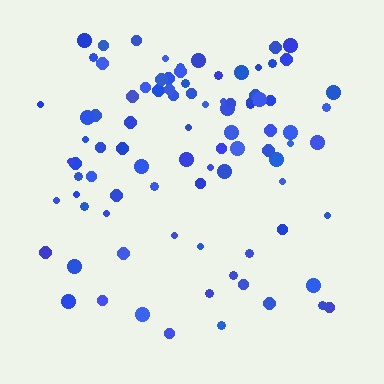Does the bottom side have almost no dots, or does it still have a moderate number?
Still a moderate number, just noticeably fewer than the top.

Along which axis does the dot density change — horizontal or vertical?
Vertical.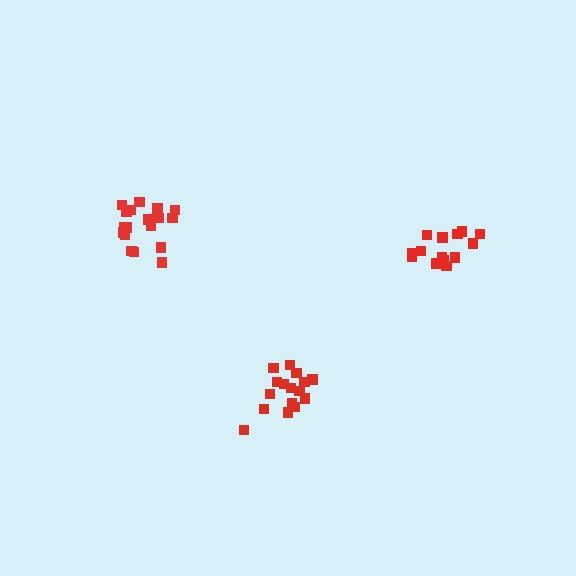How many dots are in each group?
Group 1: 15 dots, Group 2: 18 dots, Group 3: 16 dots (49 total).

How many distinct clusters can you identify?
There are 3 distinct clusters.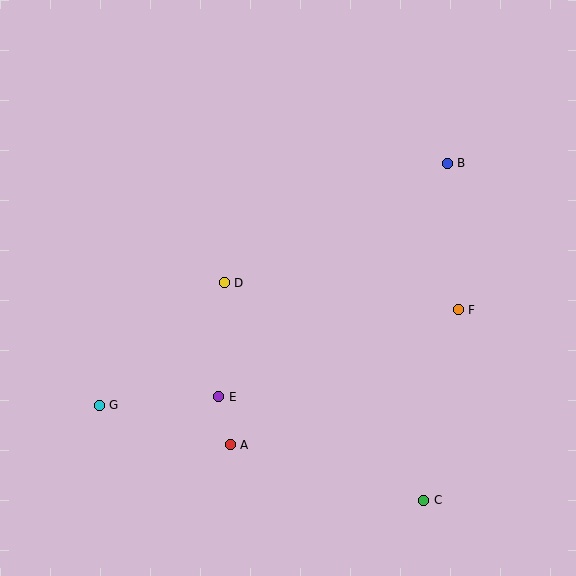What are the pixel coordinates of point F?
Point F is at (458, 310).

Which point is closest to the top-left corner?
Point D is closest to the top-left corner.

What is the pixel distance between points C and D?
The distance between C and D is 295 pixels.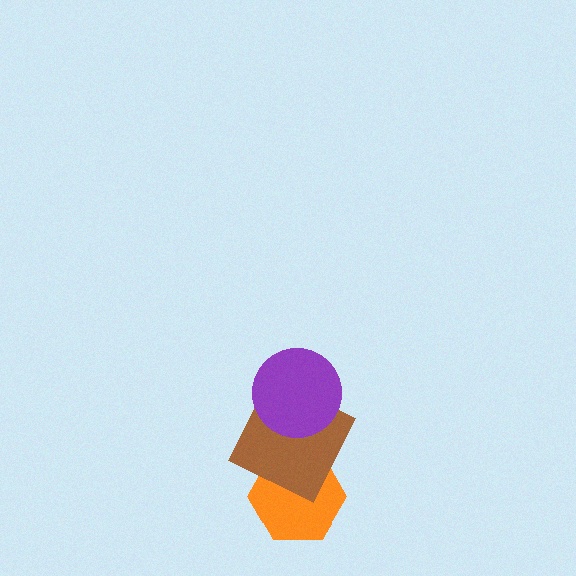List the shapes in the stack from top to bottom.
From top to bottom: the purple circle, the brown square, the orange hexagon.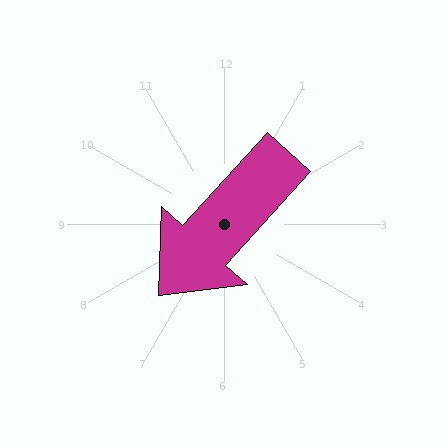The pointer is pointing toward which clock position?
Roughly 7 o'clock.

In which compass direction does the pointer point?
Southwest.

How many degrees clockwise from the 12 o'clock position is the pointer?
Approximately 222 degrees.